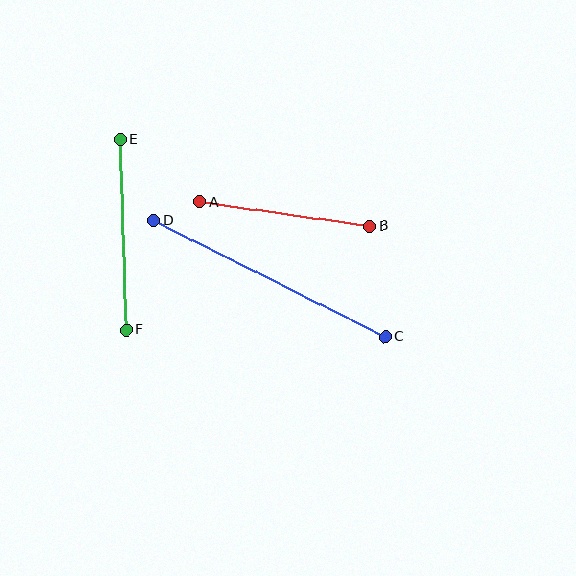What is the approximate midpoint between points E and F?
The midpoint is at approximately (123, 235) pixels.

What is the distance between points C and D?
The distance is approximately 259 pixels.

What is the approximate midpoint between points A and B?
The midpoint is at approximately (284, 214) pixels.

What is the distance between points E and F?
The distance is approximately 190 pixels.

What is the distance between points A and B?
The distance is approximately 172 pixels.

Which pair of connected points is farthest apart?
Points C and D are farthest apart.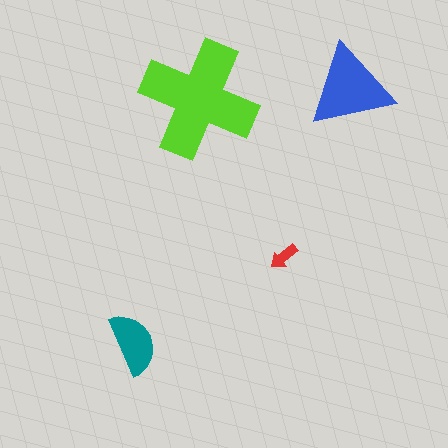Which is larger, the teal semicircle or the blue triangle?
The blue triangle.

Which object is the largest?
The lime cross.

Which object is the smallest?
The red arrow.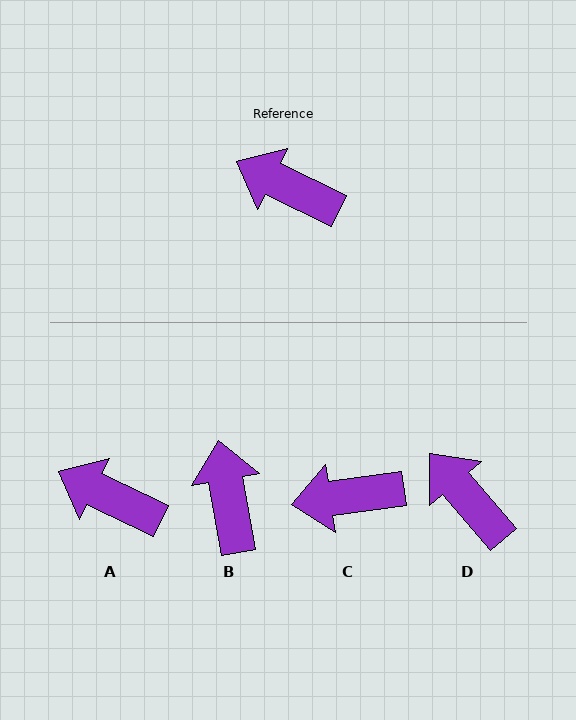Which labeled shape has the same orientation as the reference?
A.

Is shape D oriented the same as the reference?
No, it is off by about 23 degrees.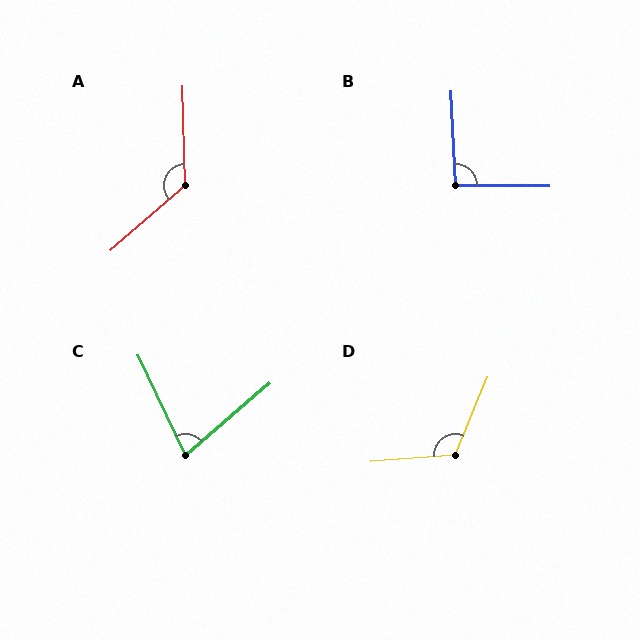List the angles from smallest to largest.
C (75°), B (93°), D (117°), A (129°).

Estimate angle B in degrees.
Approximately 93 degrees.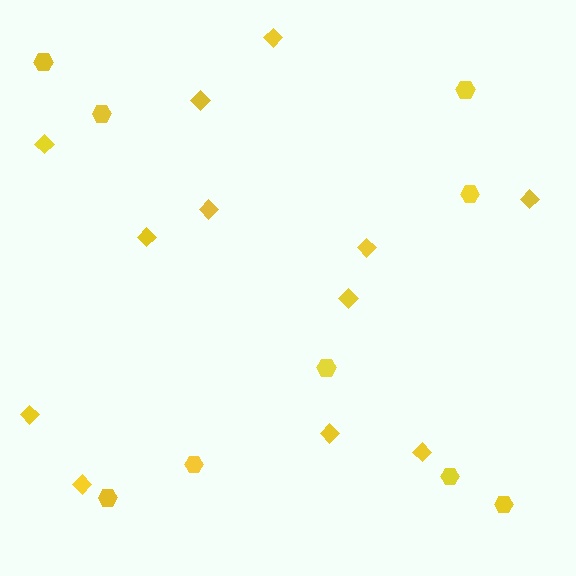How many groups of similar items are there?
There are 2 groups: one group of hexagons (9) and one group of diamonds (12).